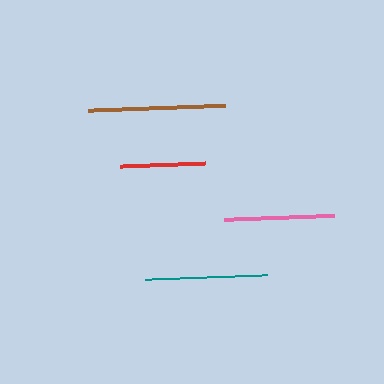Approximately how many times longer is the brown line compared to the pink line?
The brown line is approximately 1.2 times the length of the pink line.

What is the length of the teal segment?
The teal segment is approximately 122 pixels long.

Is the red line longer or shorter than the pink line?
The pink line is longer than the red line.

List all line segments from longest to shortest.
From longest to shortest: brown, teal, pink, red.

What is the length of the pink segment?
The pink segment is approximately 110 pixels long.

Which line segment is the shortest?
The red line is the shortest at approximately 85 pixels.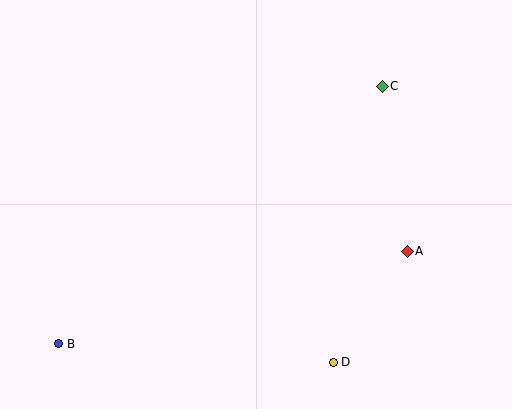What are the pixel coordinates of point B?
Point B is at (59, 344).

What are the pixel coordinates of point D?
Point D is at (333, 362).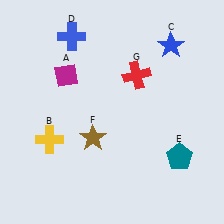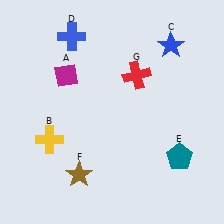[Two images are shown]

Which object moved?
The brown star (F) moved down.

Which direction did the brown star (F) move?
The brown star (F) moved down.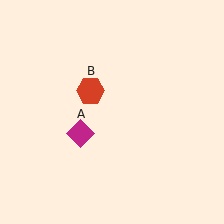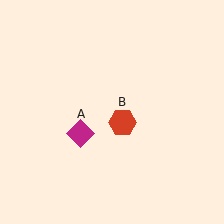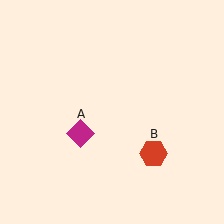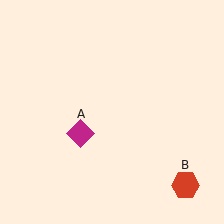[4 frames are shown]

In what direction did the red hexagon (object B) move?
The red hexagon (object B) moved down and to the right.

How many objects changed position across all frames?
1 object changed position: red hexagon (object B).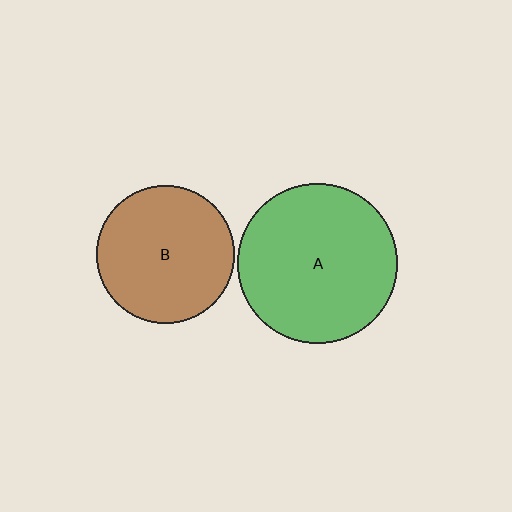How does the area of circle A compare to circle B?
Approximately 1.3 times.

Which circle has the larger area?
Circle A (green).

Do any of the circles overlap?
No, none of the circles overlap.